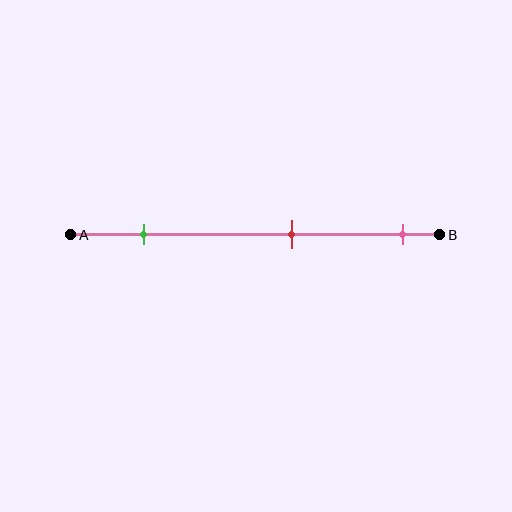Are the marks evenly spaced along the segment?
Yes, the marks are approximately evenly spaced.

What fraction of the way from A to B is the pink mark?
The pink mark is approximately 90% (0.9) of the way from A to B.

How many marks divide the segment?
There are 3 marks dividing the segment.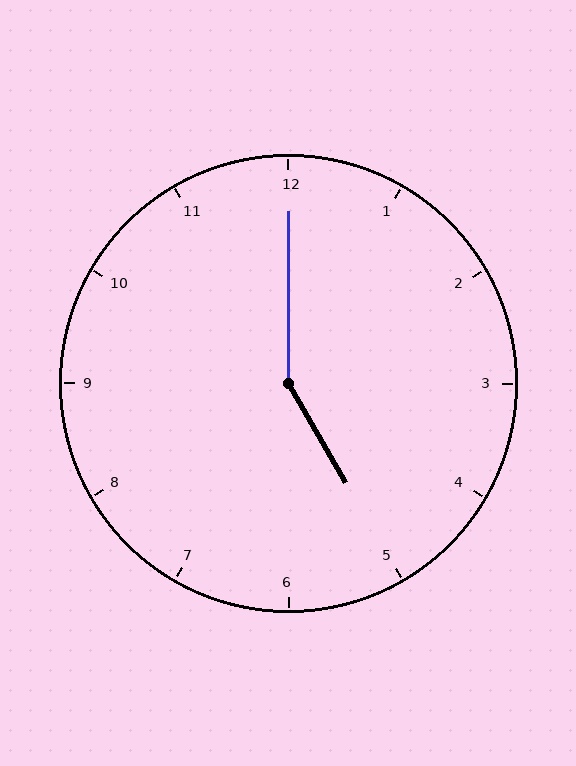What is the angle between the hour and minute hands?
Approximately 150 degrees.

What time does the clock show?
5:00.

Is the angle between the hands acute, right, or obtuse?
It is obtuse.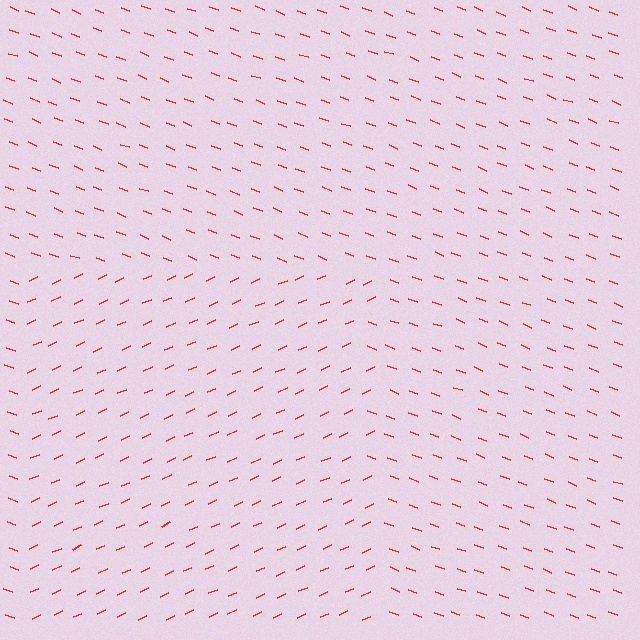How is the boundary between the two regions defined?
The boundary is defined purely by a change in line orientation (approximately 45 degrees difference). All lines are the same color and thickness.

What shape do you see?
I see a rectangle.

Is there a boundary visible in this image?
Yes, there is a texture boundary formed by a change in line orientation.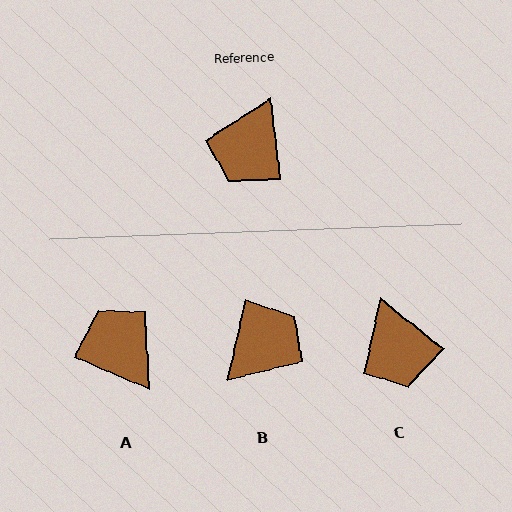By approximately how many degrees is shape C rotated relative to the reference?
Approximately 45 degrees counter-clockwise.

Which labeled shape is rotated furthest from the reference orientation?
B, about 160 degrees away.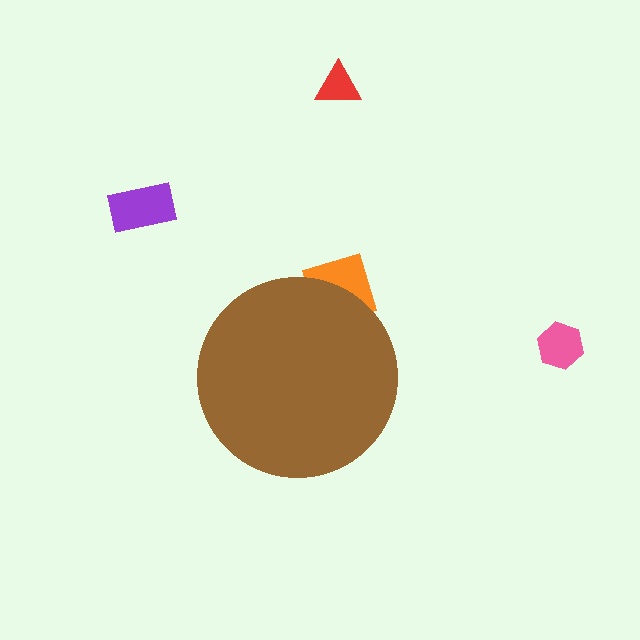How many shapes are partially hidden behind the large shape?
1 shape is partially hidden.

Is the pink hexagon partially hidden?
No, the pink hexagon is fully visible.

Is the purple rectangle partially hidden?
No, the purple rectangle is fully visible.